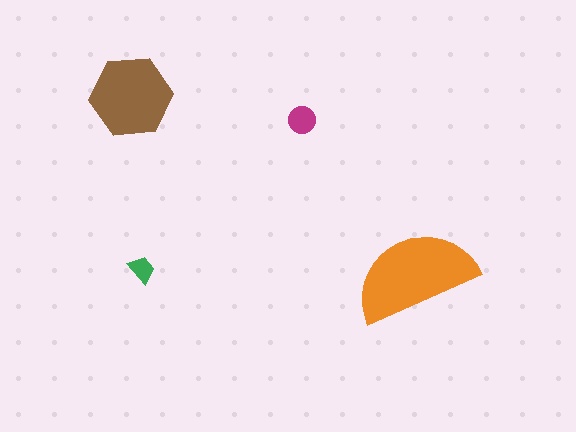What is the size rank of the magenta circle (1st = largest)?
3rd.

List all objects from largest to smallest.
The orange semicircle, the brown hexagon, the magenta circle, the green trapezoid.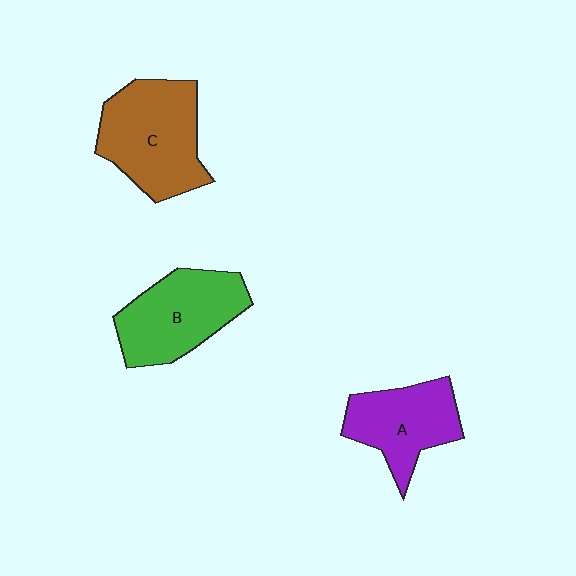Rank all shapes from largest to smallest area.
From largest to smallest: C (brown), B (green), A (purple).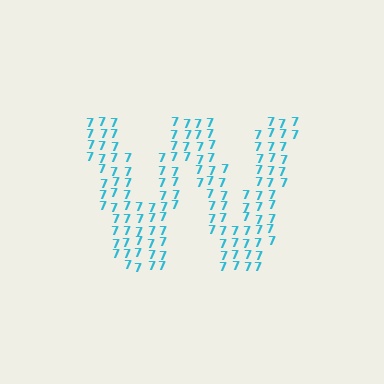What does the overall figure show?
The overall figure shows the letter W.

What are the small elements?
The small elements are digit 7's.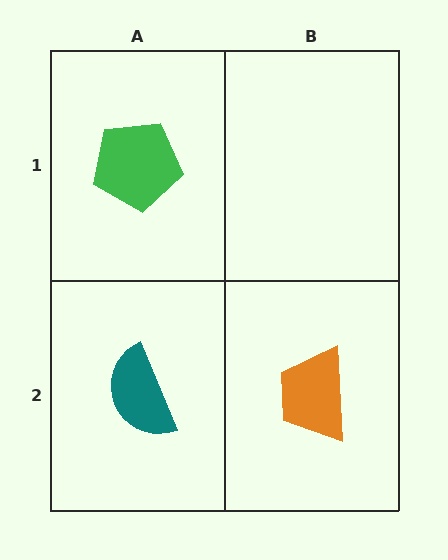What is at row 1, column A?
A green pentagon.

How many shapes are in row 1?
1 shape.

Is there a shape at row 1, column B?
No, that cell is empty.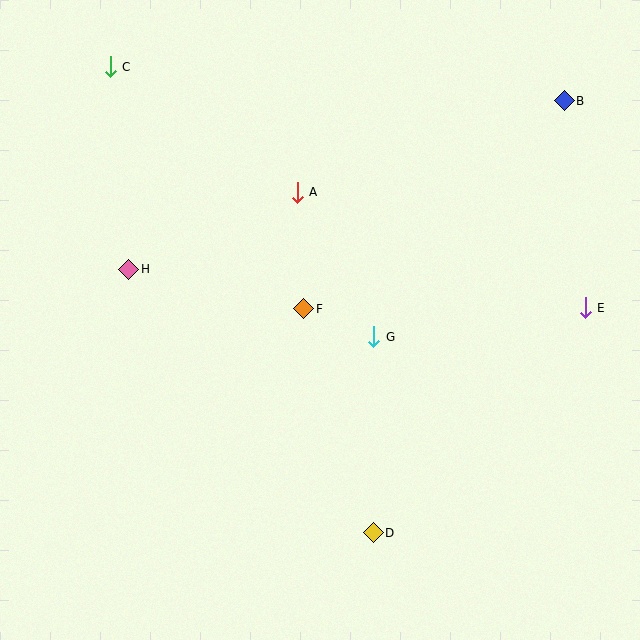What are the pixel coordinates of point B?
Point B is at (564, 101).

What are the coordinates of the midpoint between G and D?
The midpoint between G and D is at (374, 435).